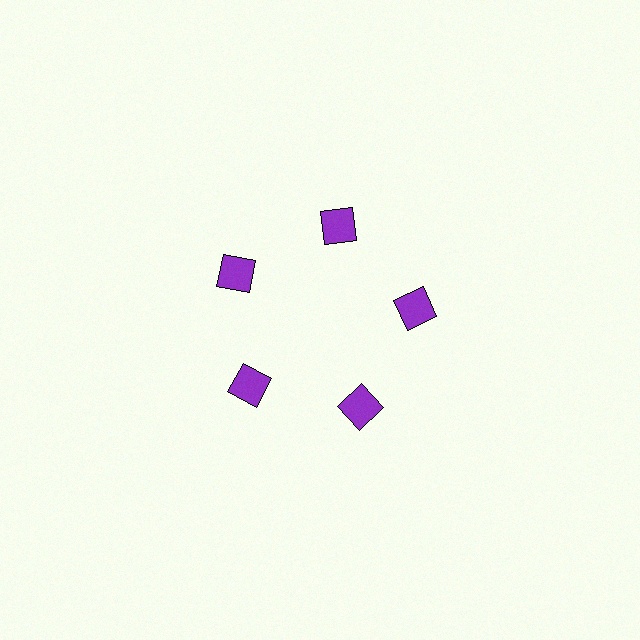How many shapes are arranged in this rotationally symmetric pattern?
There are 5 shapes, arranged in 5 groups of 1.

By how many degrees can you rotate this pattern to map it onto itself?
The pattern maps onto itself every 72 degrees of rotation.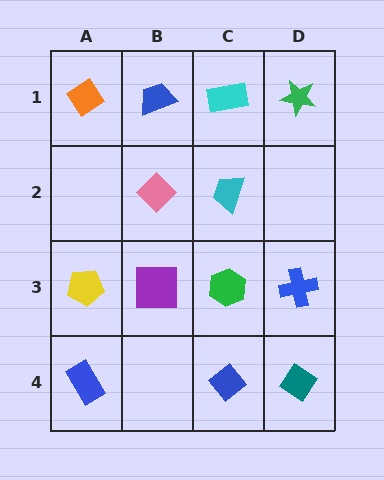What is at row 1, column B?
A blue trapezoid.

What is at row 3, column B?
A purple square.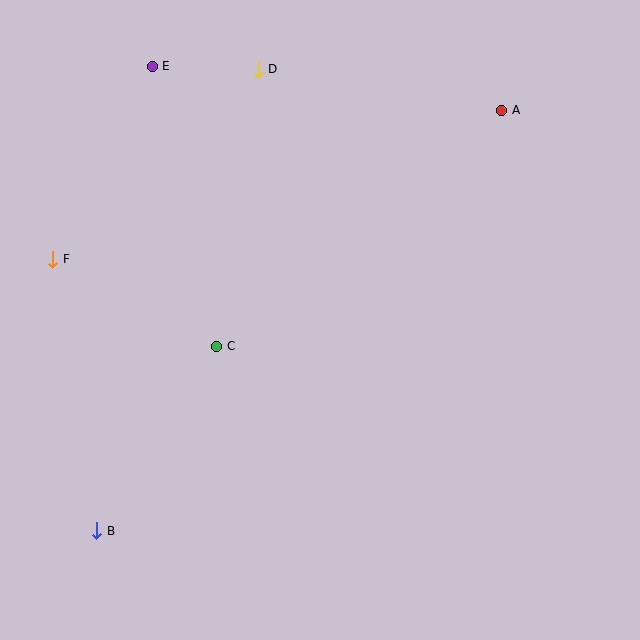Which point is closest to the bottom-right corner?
Point C is closest to the bottom-right corner.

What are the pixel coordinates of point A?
Point A is at (502, 110).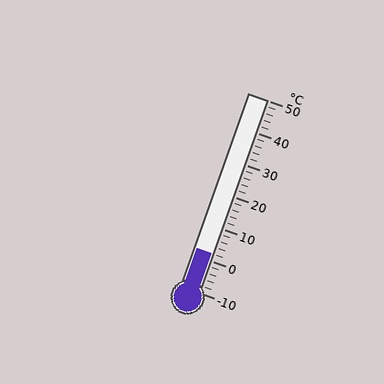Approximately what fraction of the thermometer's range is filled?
The thermometer is filled to approximately 20% of its range.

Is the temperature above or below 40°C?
The temperature is below 40°C.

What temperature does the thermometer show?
The thermometer shows approximately 2°C.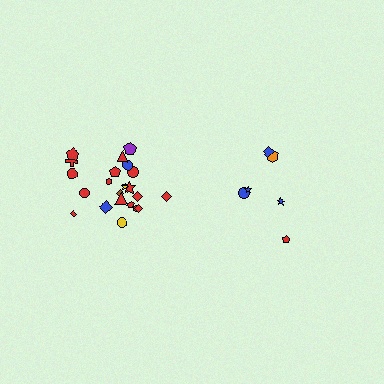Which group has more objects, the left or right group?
The left group.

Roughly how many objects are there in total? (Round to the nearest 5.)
Roughly 30 objects in total.